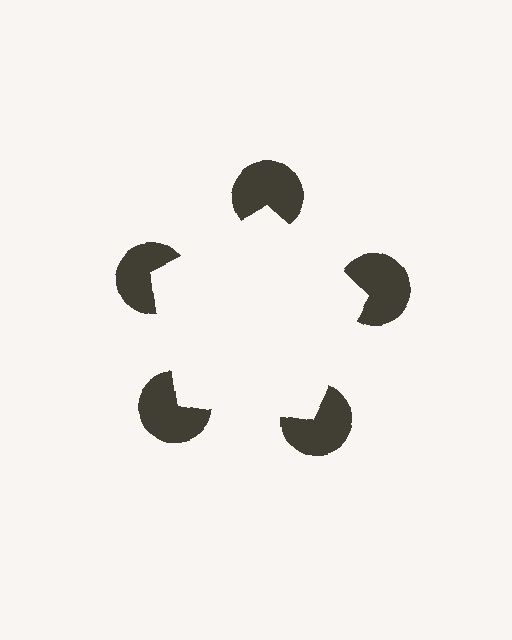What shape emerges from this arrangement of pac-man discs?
An illusory pentagon — its edges are inferred from the aligned wedge cuts in the pac-man discs, not physically drawn.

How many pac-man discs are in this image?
There are 5 — one at each vertex of the illusory pentagon.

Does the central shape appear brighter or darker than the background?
It typically appears slightly brighter than the background, even though no actual brightness change is drawn.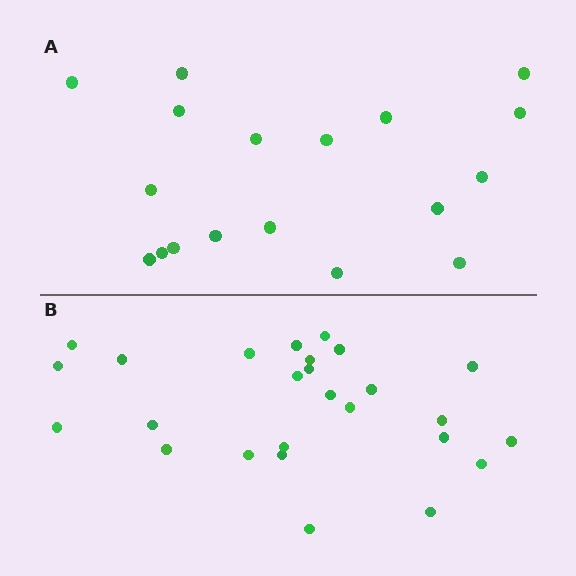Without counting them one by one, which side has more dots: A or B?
Region B (the bottom region) has more dots.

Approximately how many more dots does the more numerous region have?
Region B has roughly 8 or so more dots than region A.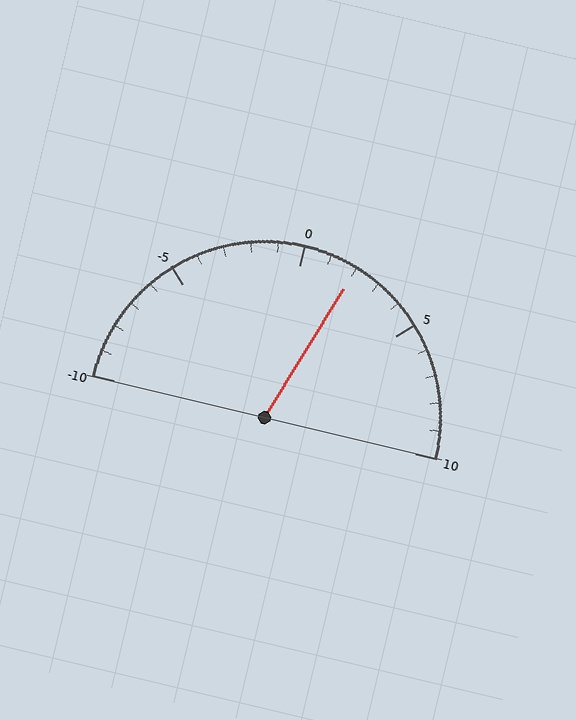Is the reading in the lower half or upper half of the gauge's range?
The reading is in the upper half of the range (-10 to 10).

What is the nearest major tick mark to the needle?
The nearest major tick mark is 0.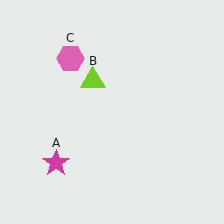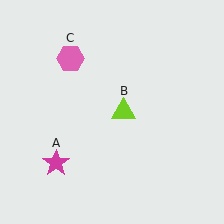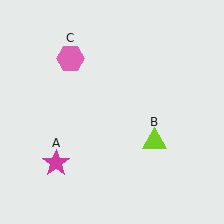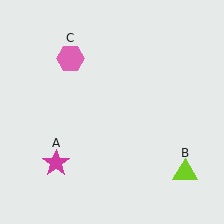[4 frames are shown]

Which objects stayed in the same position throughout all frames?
Magenta star (object A) and pink hexagon (object C) remained stationary.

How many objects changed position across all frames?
1 object changed position: lime triangle (object B).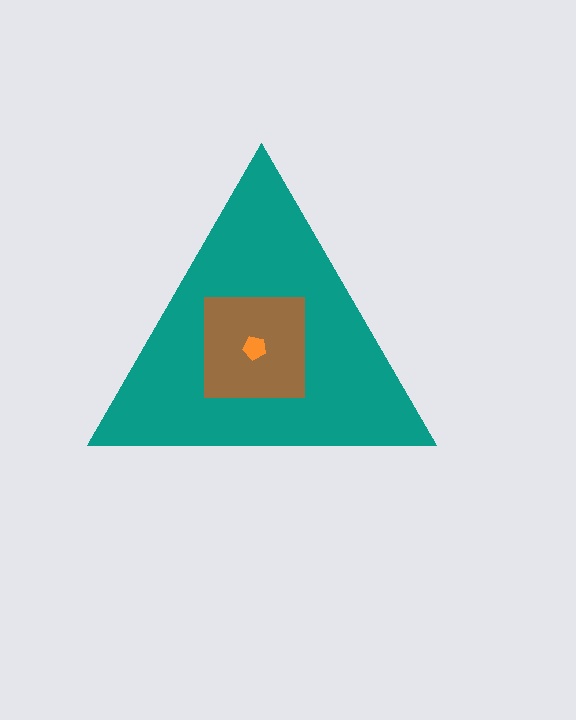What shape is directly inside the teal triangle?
The brown square.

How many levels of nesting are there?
3.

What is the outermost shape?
The teal triangle.